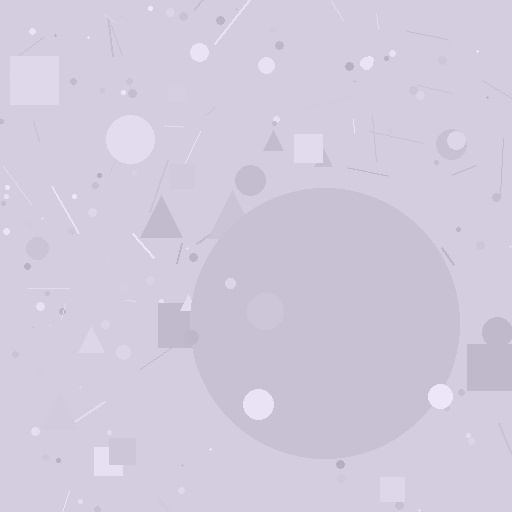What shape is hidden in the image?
A circle is hidden in the image.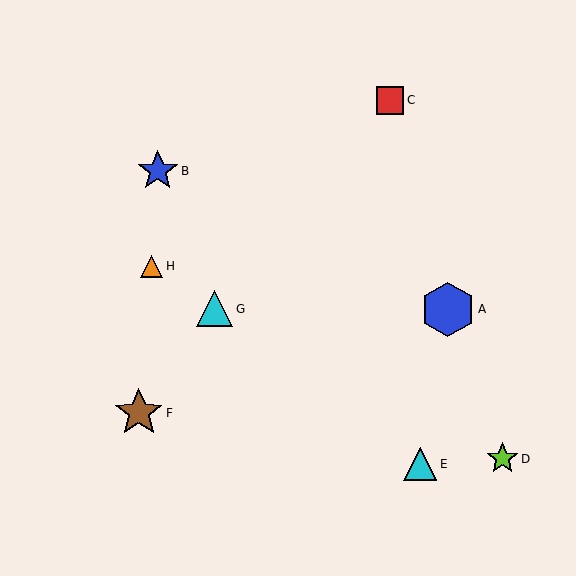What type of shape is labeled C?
Shape C is a red square.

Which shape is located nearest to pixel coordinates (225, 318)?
The cyan triangle (labeled G) at (215, 309) is nearest to that location.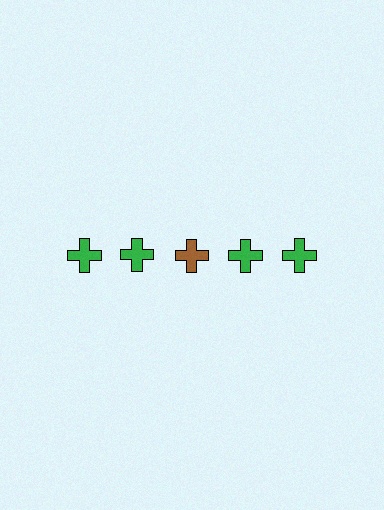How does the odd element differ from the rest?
It has a different color: brown instead of green.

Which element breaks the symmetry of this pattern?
The brown cross in the top row, center column breaks the symmetry. All other shapes are green crosses.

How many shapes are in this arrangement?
There are 5 shapes arranged in a grid pattern.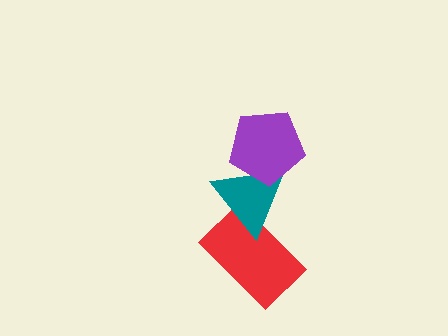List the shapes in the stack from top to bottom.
From top to bottom: the purple pentagon, the teal triangle, the red rectangle.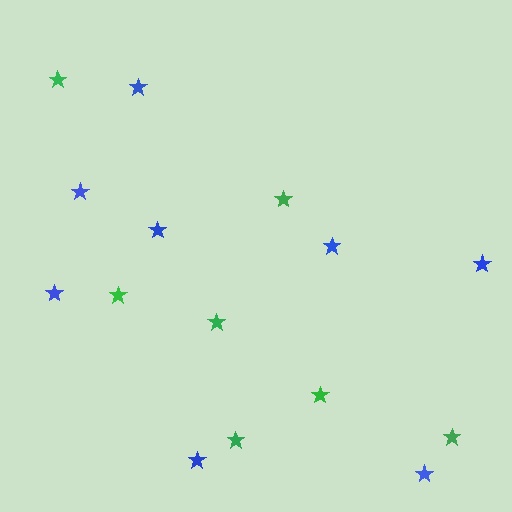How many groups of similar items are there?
There are 2 groups: one group of green stars (7) and one group of blue stars (8).